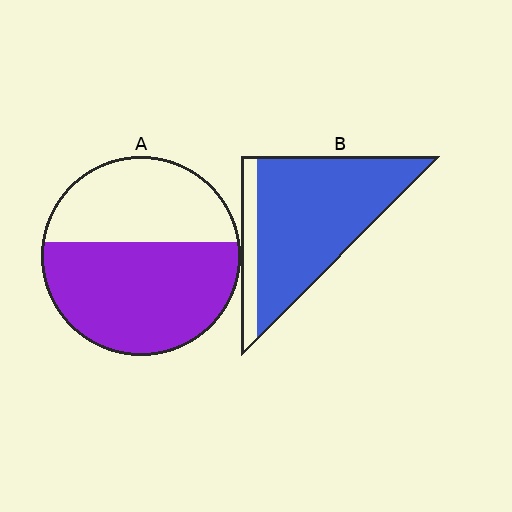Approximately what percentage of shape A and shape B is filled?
A is approximately 60% and B is approximately 85%.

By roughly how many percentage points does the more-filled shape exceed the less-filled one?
By roughly 25 percentage points (B over A).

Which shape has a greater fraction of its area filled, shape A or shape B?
Shape B.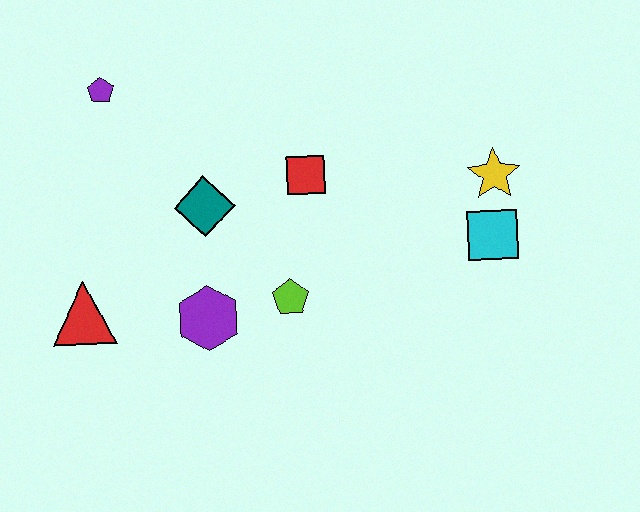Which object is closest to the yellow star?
The cyan square is closest to the yellow star.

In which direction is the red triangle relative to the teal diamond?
The red triangle is to the left of the teal diamond.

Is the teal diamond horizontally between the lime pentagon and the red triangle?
Yes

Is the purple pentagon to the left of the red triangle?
No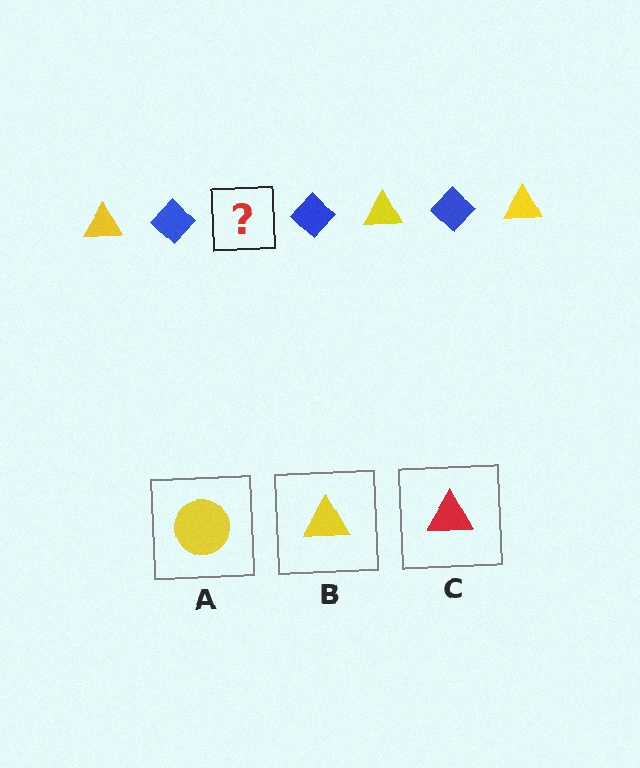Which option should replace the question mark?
Option B.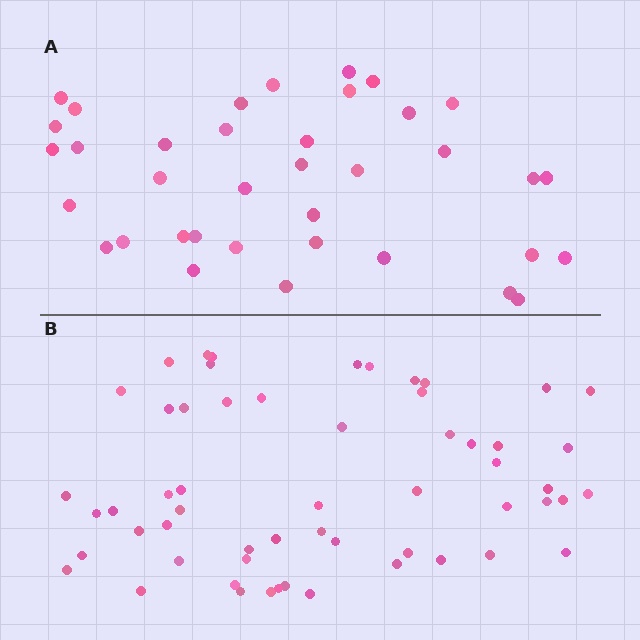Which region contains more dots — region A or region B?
Region B (the bottom region) has more dots.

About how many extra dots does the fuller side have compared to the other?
Region B has approximately 20 more dots than region A.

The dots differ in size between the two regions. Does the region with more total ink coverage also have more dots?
No. Region A has more total ink coverage because its dots are larger, but region B actually contains more individual dots. Total area can be misleading — the number of items is what matters here.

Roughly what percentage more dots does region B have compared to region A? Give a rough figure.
About 55% more.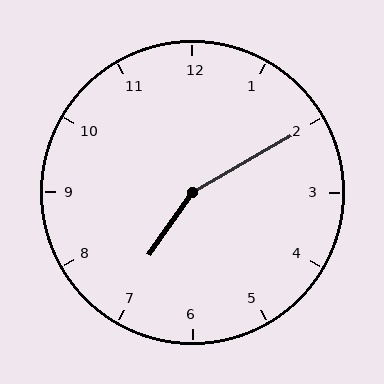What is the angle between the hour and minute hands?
Approximately 155 degrees.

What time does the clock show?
7:10.